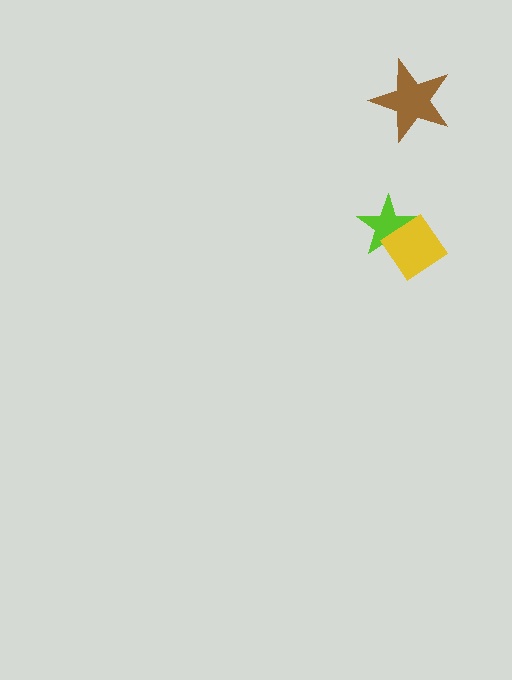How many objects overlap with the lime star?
1 object overlaps with the lime star.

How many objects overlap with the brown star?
0 objects overlap with the brown star.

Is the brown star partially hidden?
No, no other shape covers it.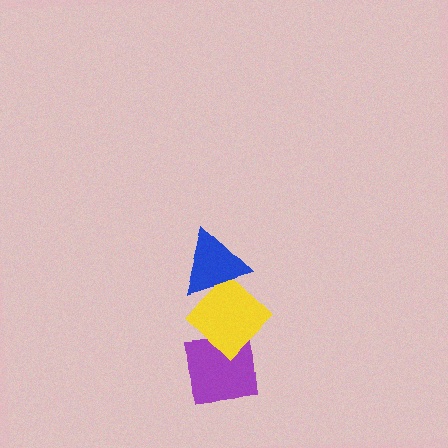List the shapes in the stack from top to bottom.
From top to bottom: the blue triangle, the yellow diamond, the purple square.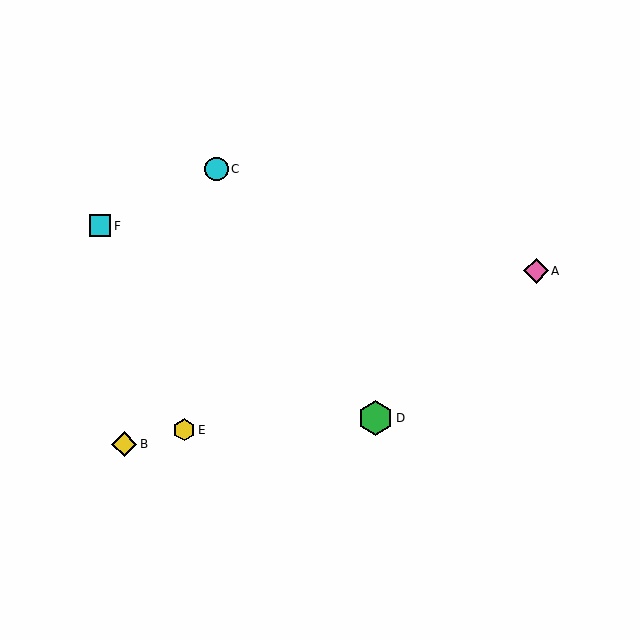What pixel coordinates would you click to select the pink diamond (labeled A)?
Click at (536, 271) to select the pink diamond A.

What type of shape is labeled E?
Shape E is a yellow hexagon.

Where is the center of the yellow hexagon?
The center of the yellow hexagon is at (184, 430).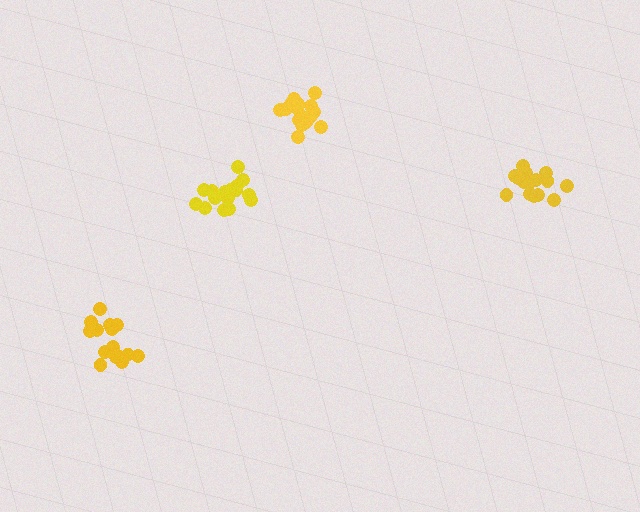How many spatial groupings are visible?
There are 4 spatial groupings.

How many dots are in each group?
Group 1: 18 dots, Group 2: 15 dots, Group 3: 16 dots, Group 4: 17 dots (66 total).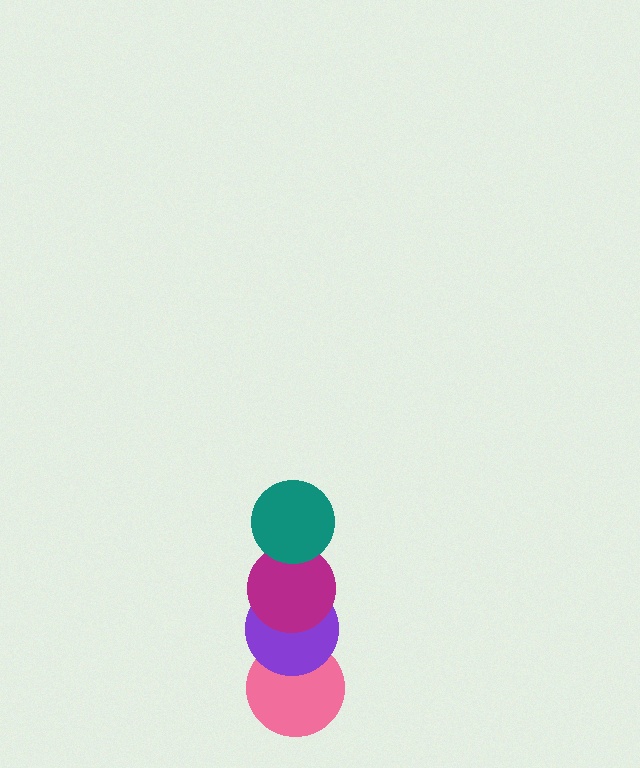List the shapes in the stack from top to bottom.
From top to bottom: the teal circle, the magenta circle, the purple circle, the pink circle.